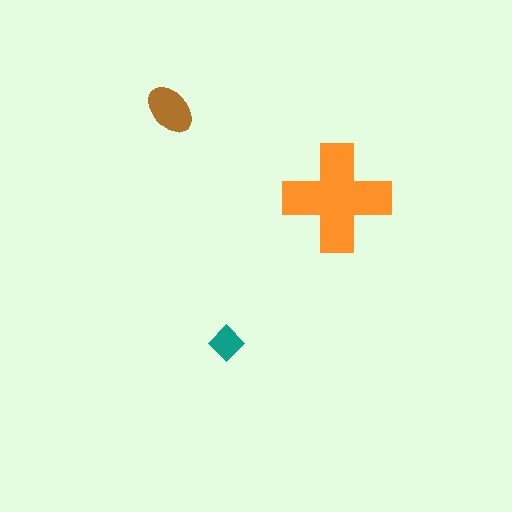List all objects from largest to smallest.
The orange cross, the brown ellipse, the teal diamond.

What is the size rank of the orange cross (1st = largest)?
1st.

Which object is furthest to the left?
The brown ellipse is leftmost.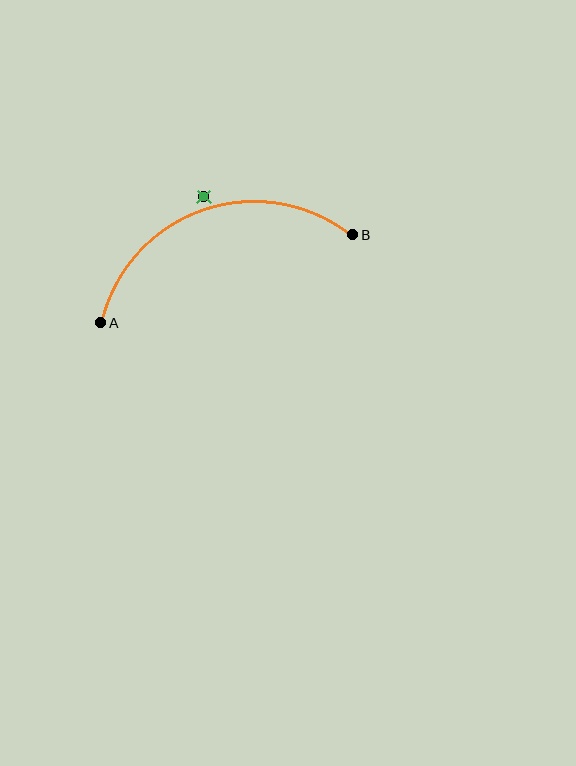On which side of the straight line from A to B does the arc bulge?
The arc bulges above the straight line connecting A and B.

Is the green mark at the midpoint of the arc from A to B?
No — the green mark does not lie on the arc at all. It sits slightly outside the curve.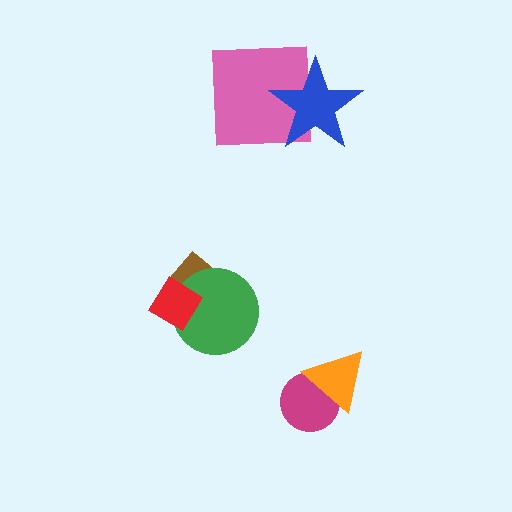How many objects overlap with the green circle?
2 objects overlap with the green circle.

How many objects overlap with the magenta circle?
1 object overlaps with the magenta circle.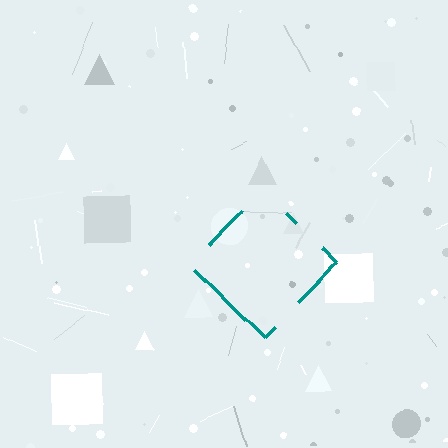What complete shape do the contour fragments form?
The contour fragments form a diamond.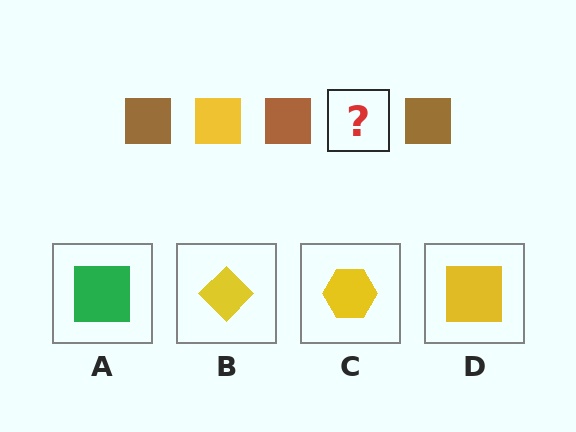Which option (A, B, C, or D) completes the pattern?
D.